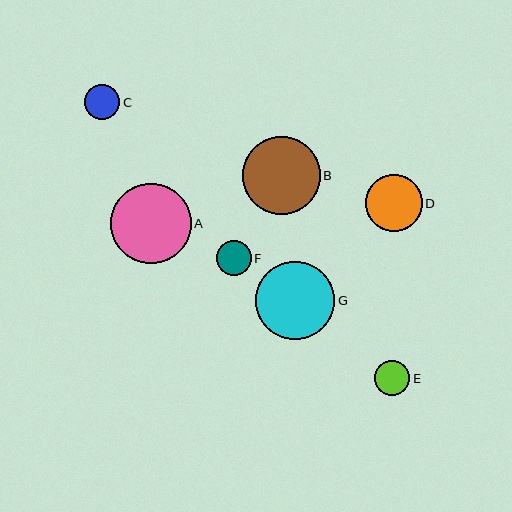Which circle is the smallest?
Circle C is the smallest with a size of approximately 35 pixels.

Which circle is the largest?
Circle A is the largest with a size of approximately 81 pixels.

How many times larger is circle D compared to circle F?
Circle D is approximately 1.6 times the size of circle F.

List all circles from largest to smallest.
From largest to smallest: A, G, B, D, E, F, C.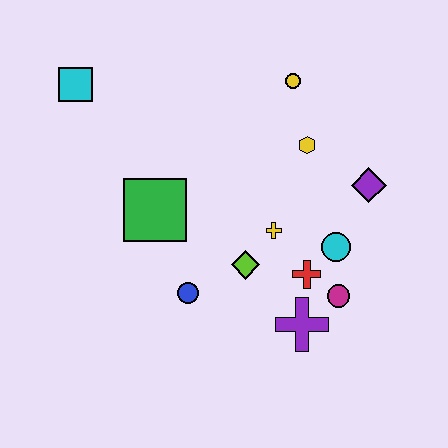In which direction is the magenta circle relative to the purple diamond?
The magenta circle is below the purple diamond.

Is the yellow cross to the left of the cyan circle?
Yes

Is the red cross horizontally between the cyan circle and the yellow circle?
Yes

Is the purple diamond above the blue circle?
Yes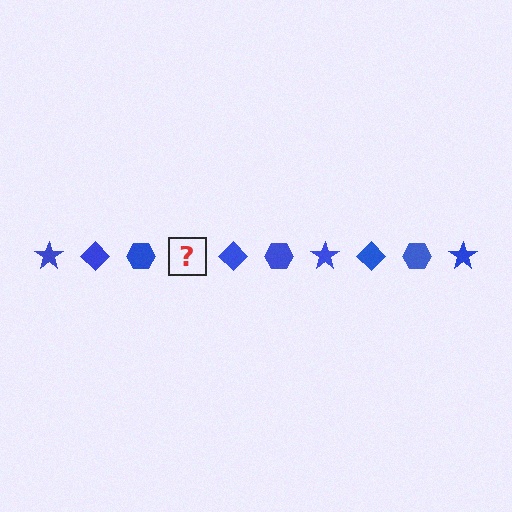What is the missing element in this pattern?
The missing element is a blue star.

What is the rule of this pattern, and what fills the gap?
The rule is that the pattern cycles through star, diamond, hexagon shapes in blue. The gap should be filled with a blue star.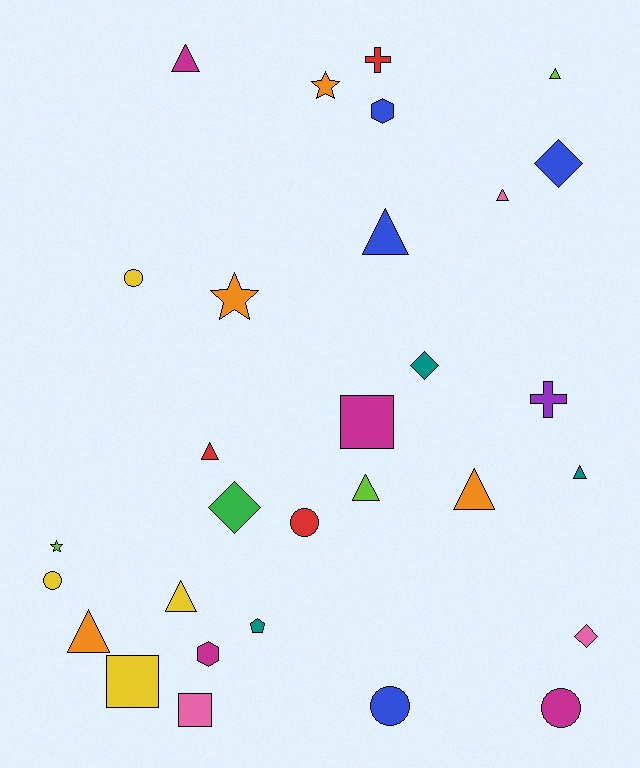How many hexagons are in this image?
There are 2 hexagons.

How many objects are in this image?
There are 30 objects.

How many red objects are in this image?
There are 3 red objects.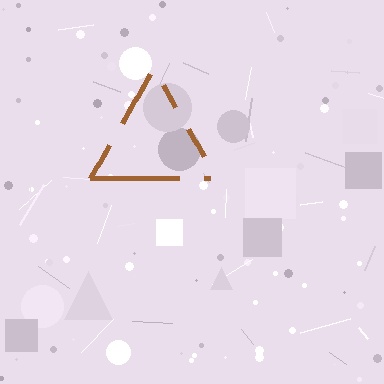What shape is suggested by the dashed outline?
The dashed outline suggests a triangle.